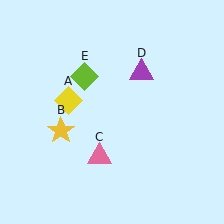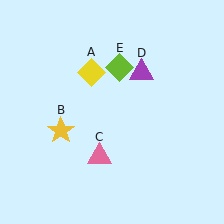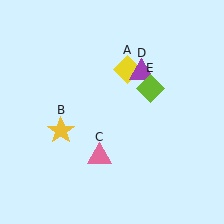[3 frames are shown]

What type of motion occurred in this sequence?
The yellow diamond (object A), lime diamond (object E) rotated clockwise around the center of the scene.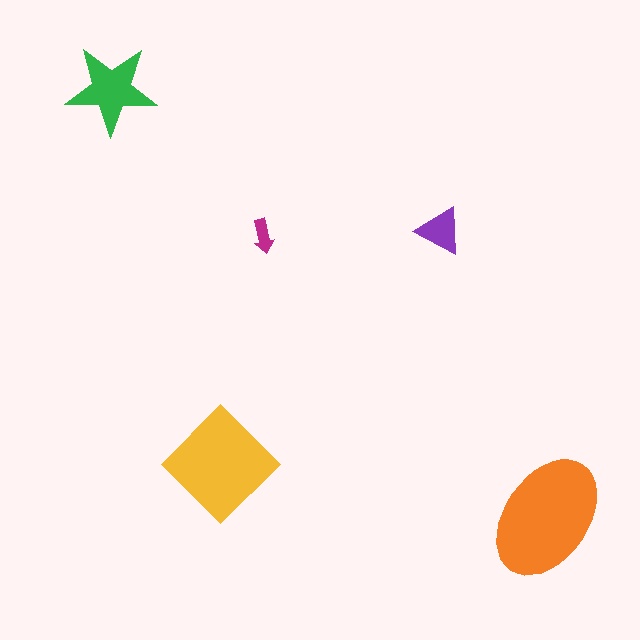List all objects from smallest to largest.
The magenta arrow, the purple triangle, the green star, the yellow diamond, the orange ellipse.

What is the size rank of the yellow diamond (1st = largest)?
2nd.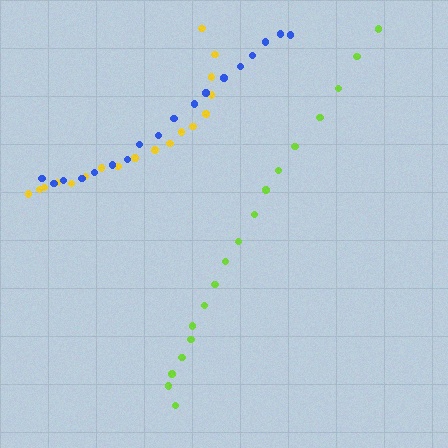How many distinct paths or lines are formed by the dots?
There are 3 distinct paths.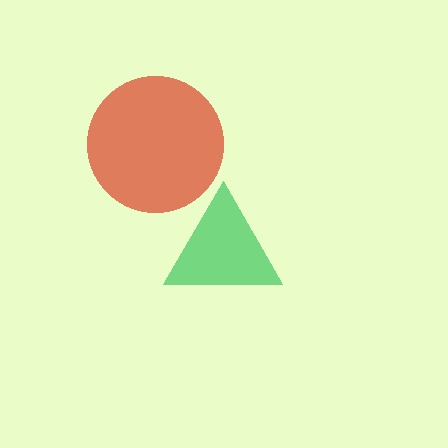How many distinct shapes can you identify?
There are 2 distinct shapes: a green triangle, a red circle.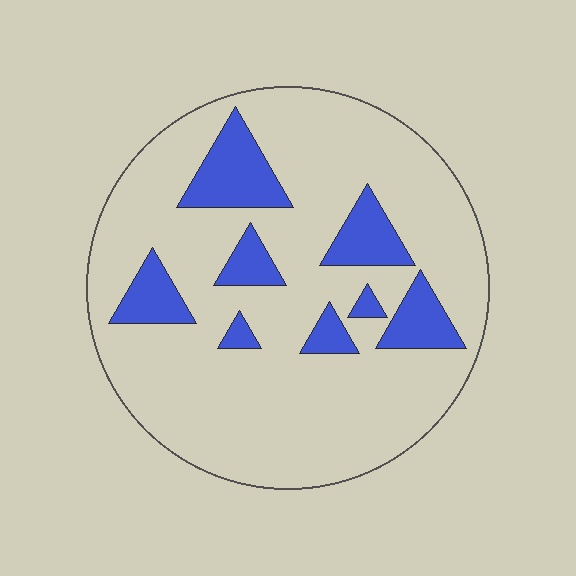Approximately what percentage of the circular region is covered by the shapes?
Approximately 20%.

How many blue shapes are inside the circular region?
8.